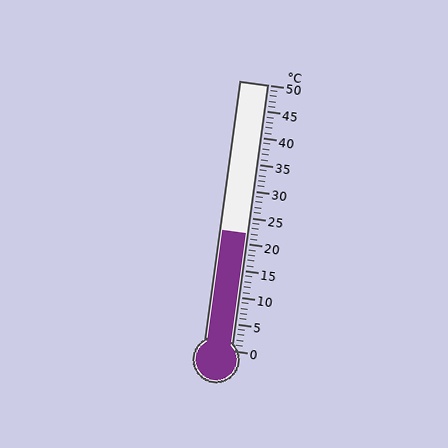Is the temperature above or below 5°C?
The temperature is above 5°C.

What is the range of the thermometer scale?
The thermometer scale ranges from 0°C to 50°C.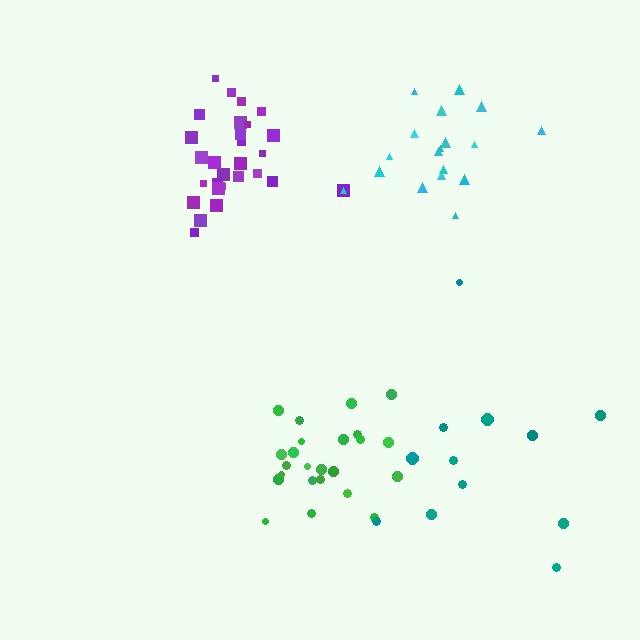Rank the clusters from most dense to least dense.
green, purple, cyan, teal.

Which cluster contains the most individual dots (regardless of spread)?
Purple (28).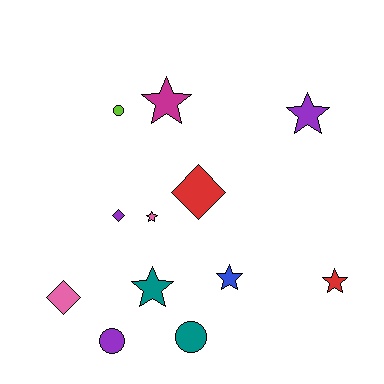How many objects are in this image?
There are 12 objects.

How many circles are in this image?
There are 3 circles.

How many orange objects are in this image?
There are no orange objects.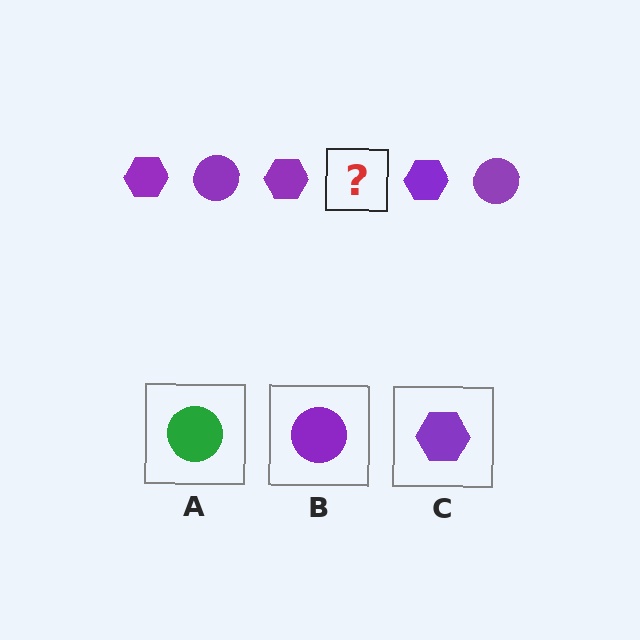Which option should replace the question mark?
Option B.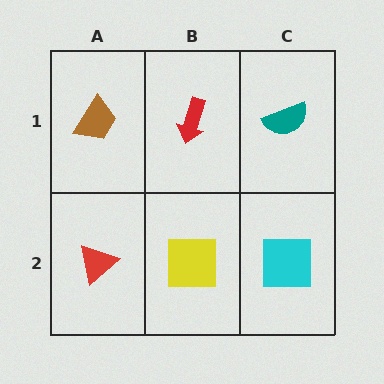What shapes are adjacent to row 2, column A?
A brown trapezoid (row 1, column A), a yellow square (row 2, column B).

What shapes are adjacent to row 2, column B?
A red arrow (row 1, column B), a red triangle (row 2, column A), a cyan square (row 2, column C).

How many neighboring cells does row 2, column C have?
2.